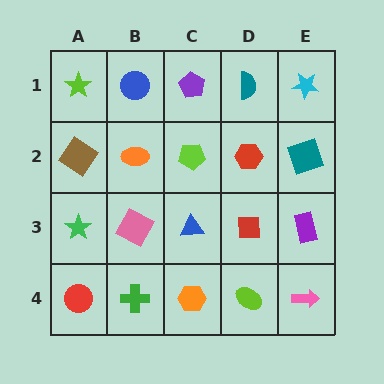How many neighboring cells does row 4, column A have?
2.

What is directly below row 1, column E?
A teal square.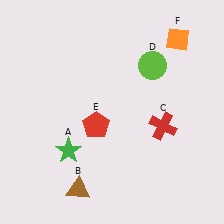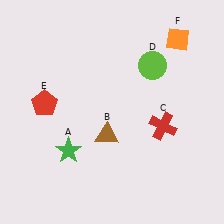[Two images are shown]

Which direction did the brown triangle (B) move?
The brown triangle (B) moved up.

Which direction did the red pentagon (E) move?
The red pentagon (E) moved left.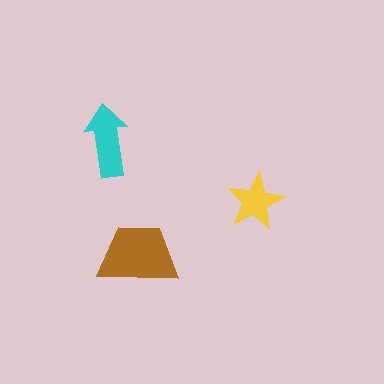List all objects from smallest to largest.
The yellow star, the cyan arrow, the brown trapezoid.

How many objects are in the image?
There are 3 objects in the image.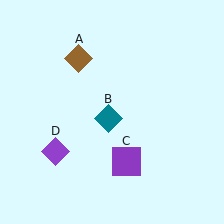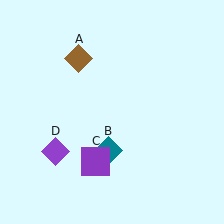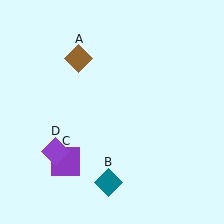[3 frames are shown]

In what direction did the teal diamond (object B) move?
The teal diamond (object B) moved down.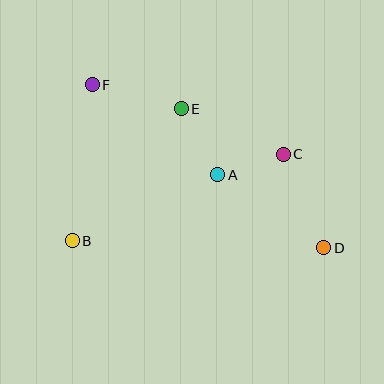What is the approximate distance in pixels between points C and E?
The distance between C and E is approximately 112 pixels.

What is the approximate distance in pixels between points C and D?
The distance between C and D is approximately 102 pixels.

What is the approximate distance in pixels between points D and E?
The distance between D and E is approximately 199 pixels.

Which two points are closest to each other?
Points A and C are closest to each other.